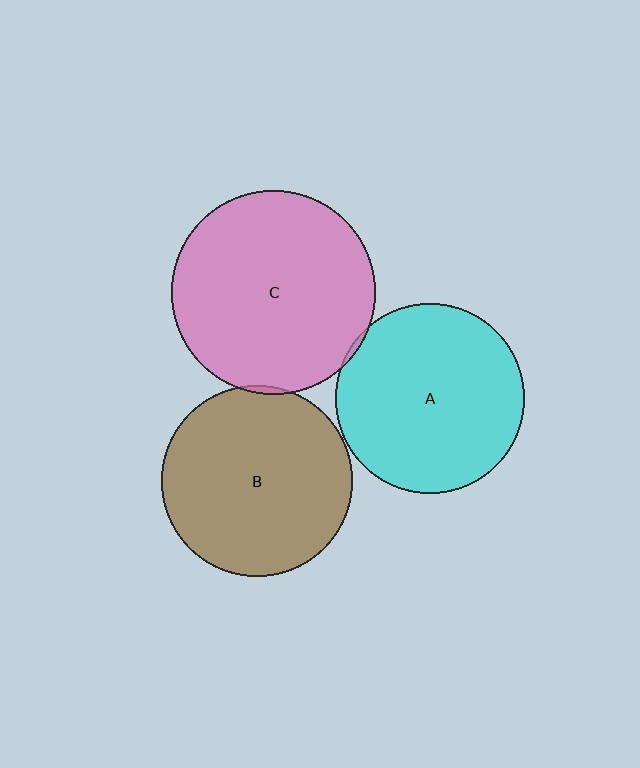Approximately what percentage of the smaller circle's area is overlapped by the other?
Approximately 5%.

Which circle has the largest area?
Circle C (pink).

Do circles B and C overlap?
Yes.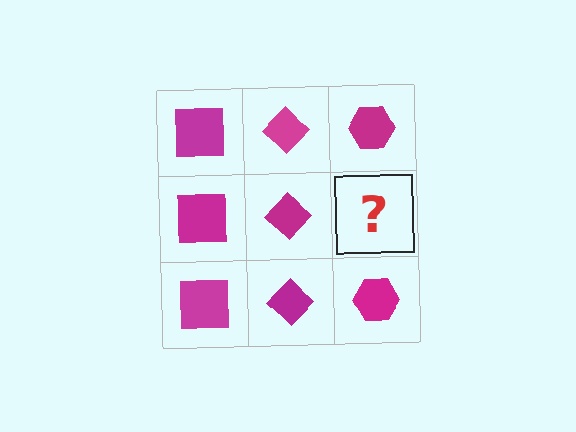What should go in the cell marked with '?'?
The missing cell should contain a magenta hexagon.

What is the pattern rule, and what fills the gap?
The rule is that each column has a consistent shape. The gap should be filled with a magenta hexagon.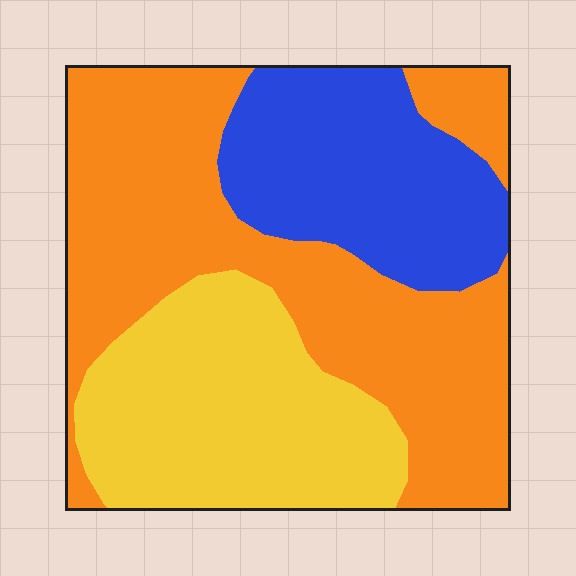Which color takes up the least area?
Blue, at roughly 25%.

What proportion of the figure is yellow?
Yellow covers about 30% of the figure.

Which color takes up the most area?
Orange, at roughly 45%.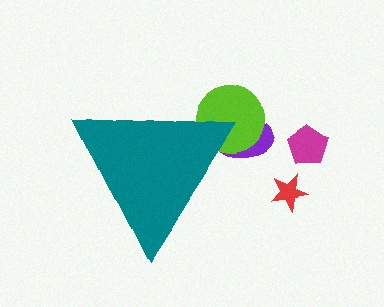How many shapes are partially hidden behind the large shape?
2 shapes are partially hidden.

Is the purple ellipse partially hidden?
Yes, the purple ellipse is partially hidden behind the teal triangle.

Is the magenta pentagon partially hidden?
No, the magenta pentagon is fully visible.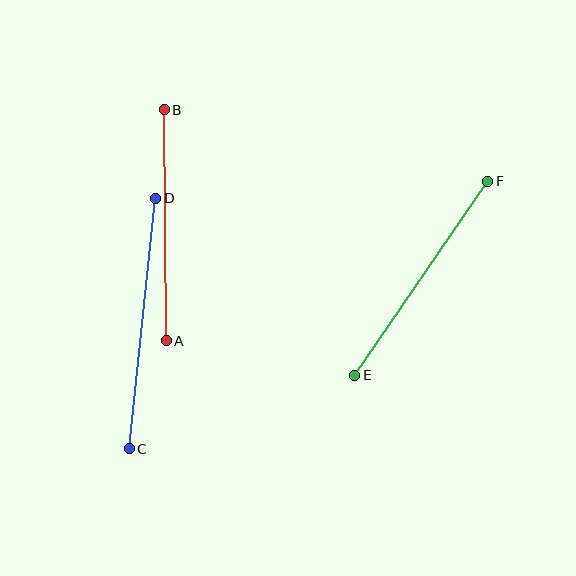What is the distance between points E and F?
The distance is approximately 235 pixels.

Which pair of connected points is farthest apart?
Points C and D are farthest apart.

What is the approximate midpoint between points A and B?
The midpoint is at approximately (165, 225) pixels.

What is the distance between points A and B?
The distance is approximately 231 pixels.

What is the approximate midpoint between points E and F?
The midpoint is at approximately (421, 278) pixels.